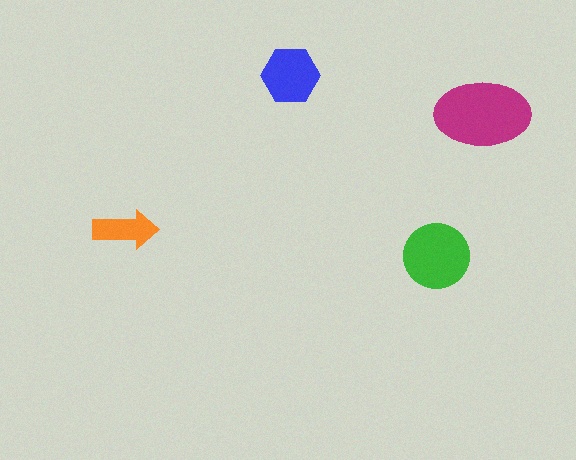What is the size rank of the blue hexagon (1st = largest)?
3rd.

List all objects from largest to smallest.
The magenta ellipse, the green circle, the blue hexagon, the orange arrow.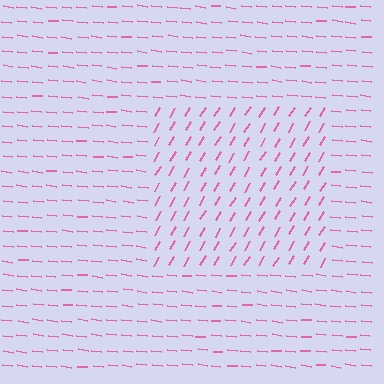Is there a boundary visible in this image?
Yes, there is a texture boundary formed by a change in line orientation.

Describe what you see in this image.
The image is filled with small pink line segments. A rectangle region in the image has lines oriented differently from the surrounding lines, creating a visible texture boundary.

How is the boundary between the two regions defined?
The boundary is defined purely by a change in line orientation (approximately 65 degrees difference). All lines are the same color and thickness.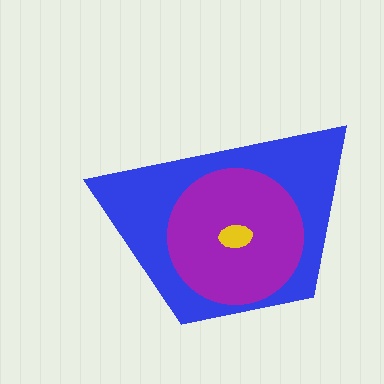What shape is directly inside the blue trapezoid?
The purple circle.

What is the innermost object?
The yellow ellipse.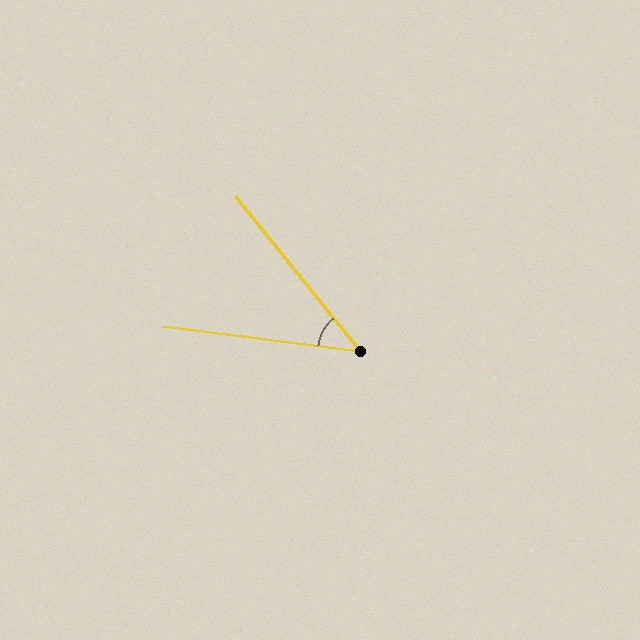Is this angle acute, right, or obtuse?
It is acute.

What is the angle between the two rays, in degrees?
Approximately 44 degrees.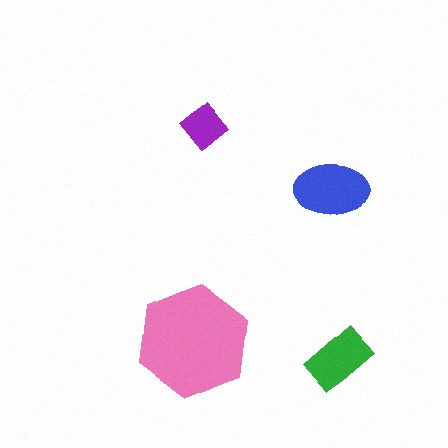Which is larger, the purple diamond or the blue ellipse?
The blue ellipse.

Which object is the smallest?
The purple diamond.